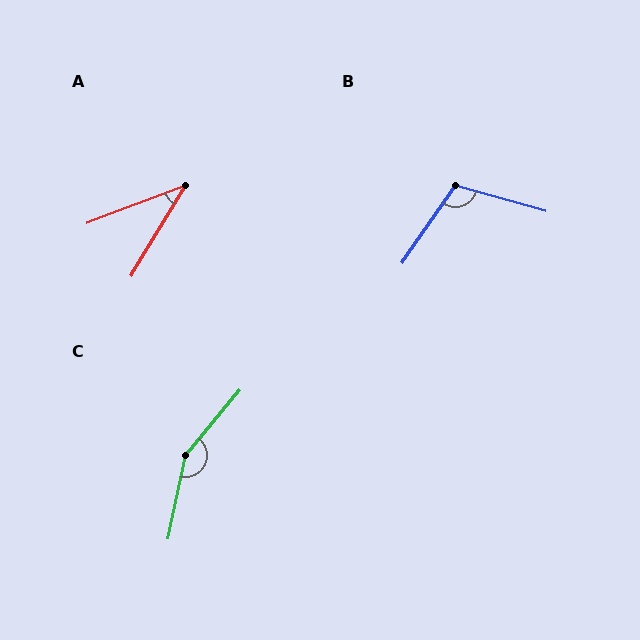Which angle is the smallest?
A, at approximately 38 degrees.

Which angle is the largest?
C, at approximately 152 degrees.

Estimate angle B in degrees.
Approximately 109 degrees.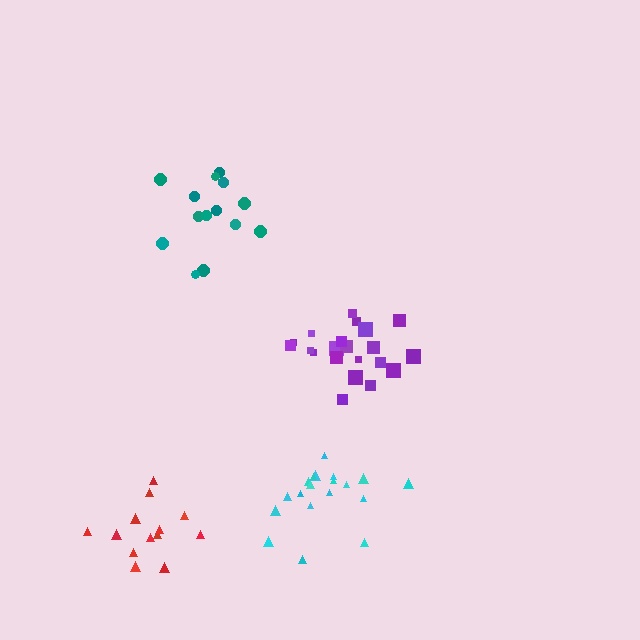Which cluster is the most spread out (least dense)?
Red.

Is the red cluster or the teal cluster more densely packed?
Teal.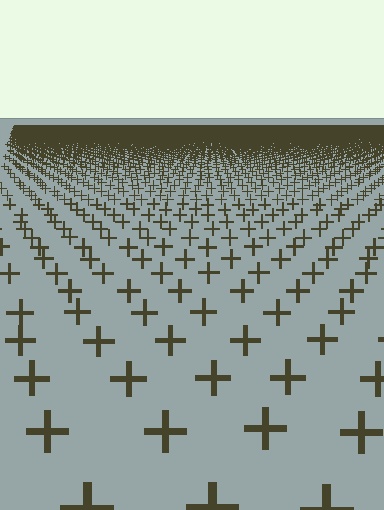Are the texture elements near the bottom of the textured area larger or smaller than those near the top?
Larger. Near the bottom, elements are closer to the viewer and appear at a bigger on-screen size.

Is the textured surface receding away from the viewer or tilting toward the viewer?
The surface is receding away from the viewer. Texture elements get smaller and denser toward the top.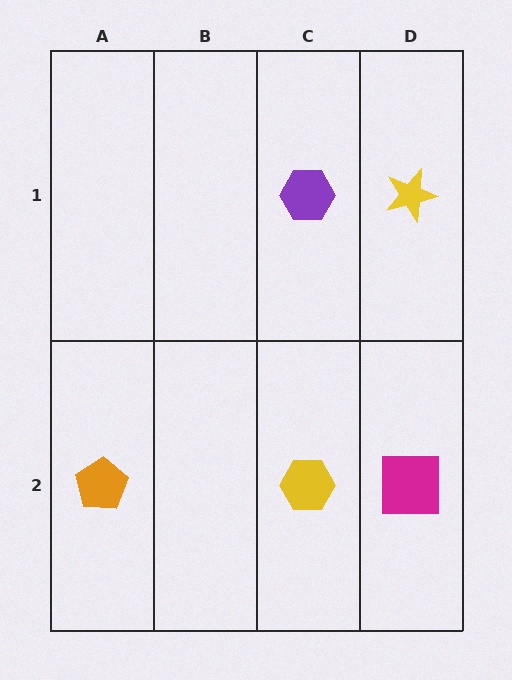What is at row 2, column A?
An orange pentagon.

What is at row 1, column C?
A purple hexagon.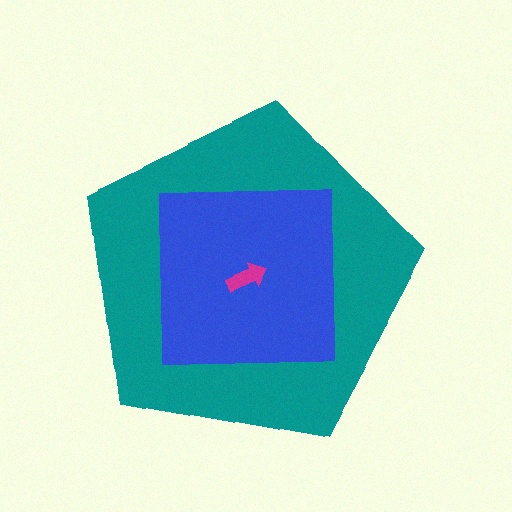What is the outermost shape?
The teal pentagon.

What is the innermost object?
The magenta arrow.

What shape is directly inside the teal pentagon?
The blue square.